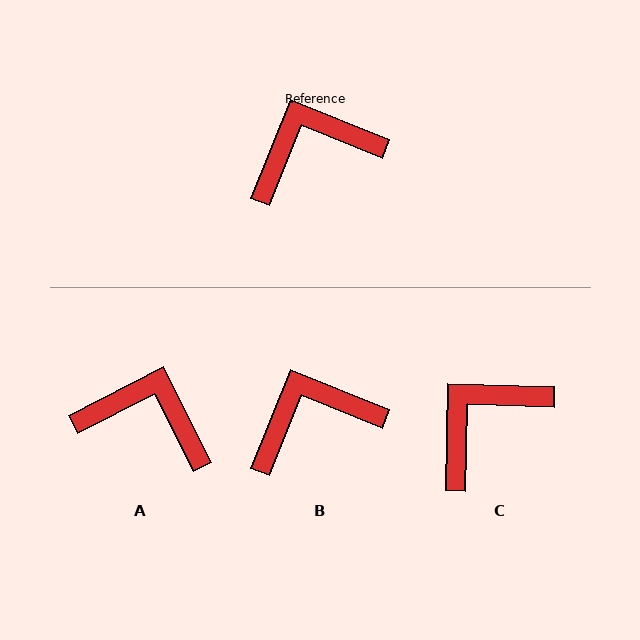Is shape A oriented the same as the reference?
No, it is off by about 41 degrees.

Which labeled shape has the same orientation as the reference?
B.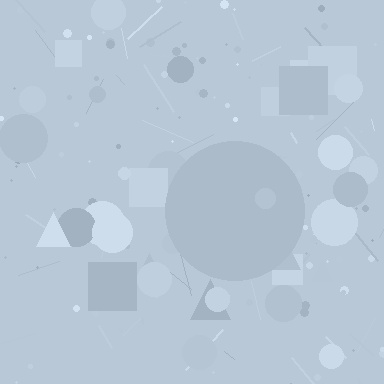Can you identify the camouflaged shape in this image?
The camouflaged shape is a circle.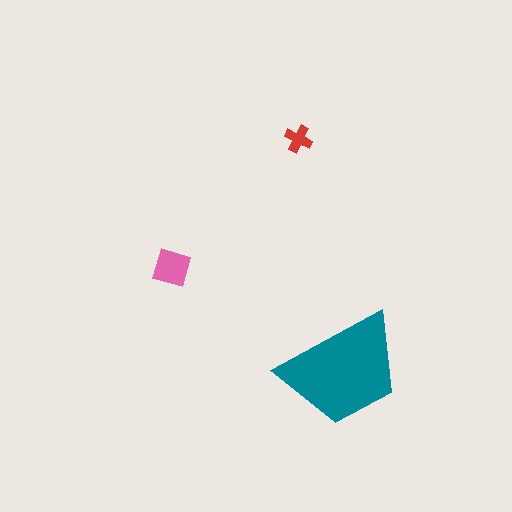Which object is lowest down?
The teal trapezoid is bottommost.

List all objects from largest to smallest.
The teal trapezoid, the pink diamond, the red cross.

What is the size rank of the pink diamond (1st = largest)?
2nd.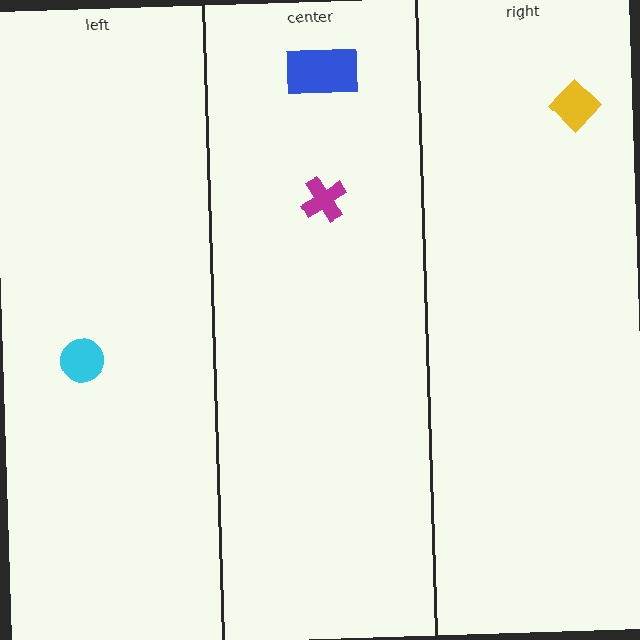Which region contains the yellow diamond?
The right region.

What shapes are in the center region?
The blue rectangle, the magenta cross.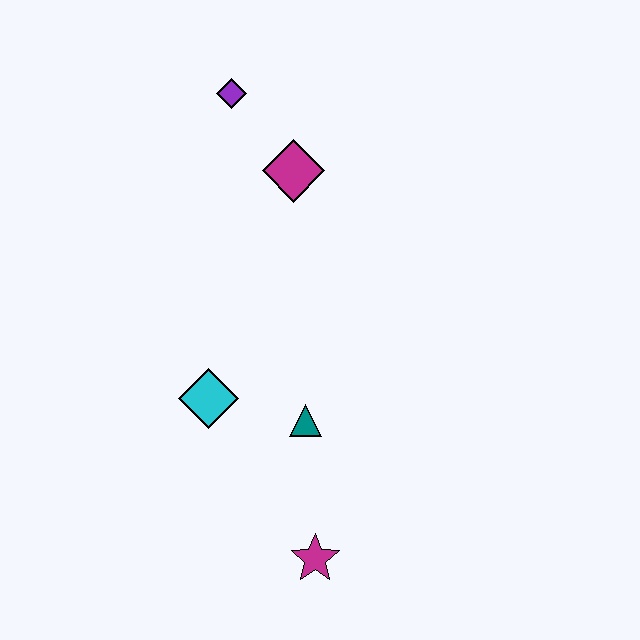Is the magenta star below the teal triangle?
Yes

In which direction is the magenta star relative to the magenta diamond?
The magenta star is below the magenta diamond.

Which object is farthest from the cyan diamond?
The purple diamond is farthest from the cyan diamond.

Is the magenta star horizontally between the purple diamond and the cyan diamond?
No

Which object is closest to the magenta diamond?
The purple diamond is closest to the magenta diamond.